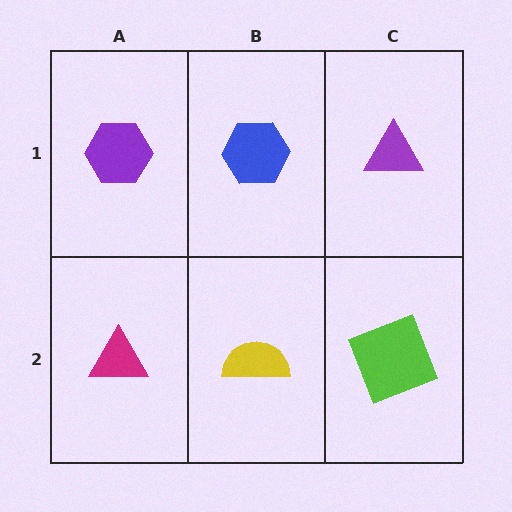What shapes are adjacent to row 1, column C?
A lime square (row 2, column C), a blue hexagon (row 1, column B).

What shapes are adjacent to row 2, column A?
A purple hexagon (row 1, column A), a yellow semicircle (row 2, column B).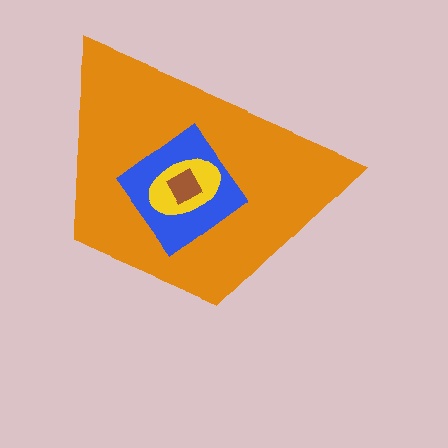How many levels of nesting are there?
4.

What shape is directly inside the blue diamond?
The yellow ellipse.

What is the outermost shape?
The orange trapezoid.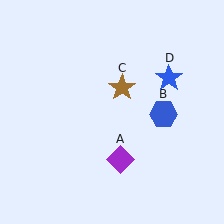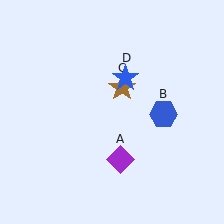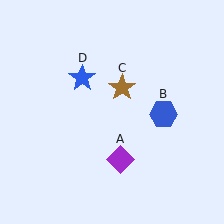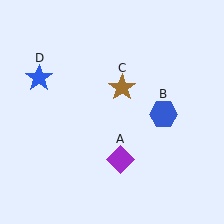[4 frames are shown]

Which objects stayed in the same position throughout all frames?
Purple diamond (object A) and blue hexagon (object B) and brown star (object C) remained stationary.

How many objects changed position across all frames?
1 object changed position: blue star (object D).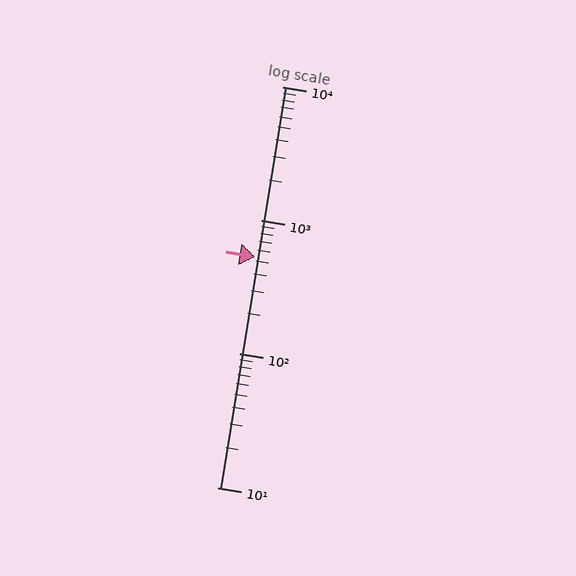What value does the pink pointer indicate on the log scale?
The pointer indicates approximately 530.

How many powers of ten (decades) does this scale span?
The scale spans 3 decades, from 10 to 10000.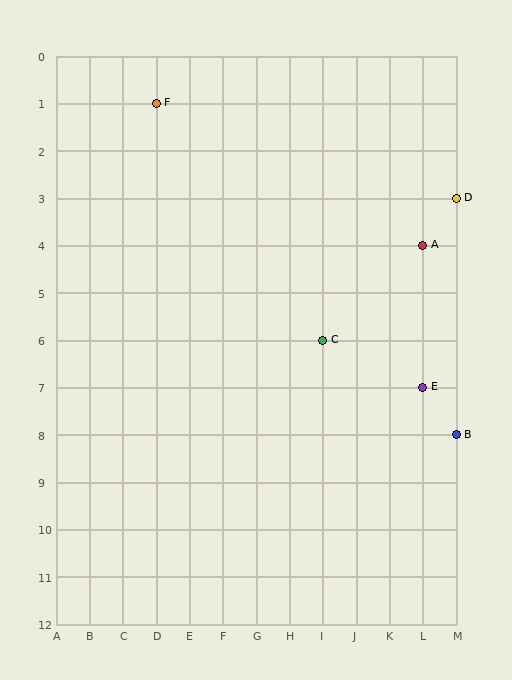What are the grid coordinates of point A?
Point A is at grid coordinates (L, 4).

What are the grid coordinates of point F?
Point F is at grid coordinates (D, 1).